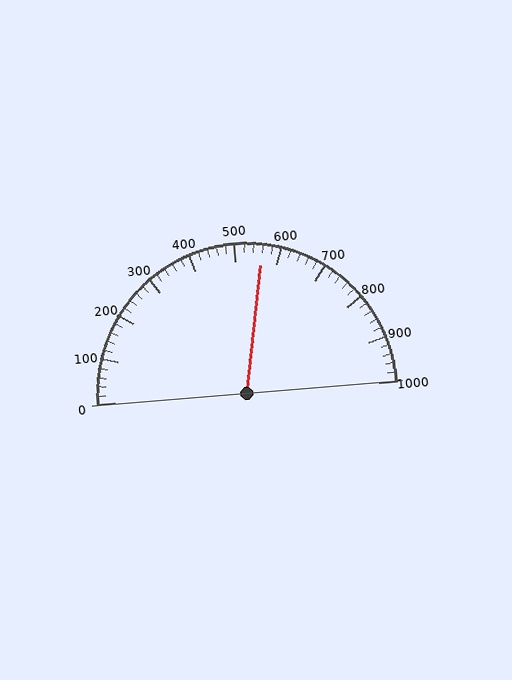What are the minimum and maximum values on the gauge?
The gauge ranges from 0 to 1000.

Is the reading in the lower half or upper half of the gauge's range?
The reading is in the upper half of the range (0 to 1000).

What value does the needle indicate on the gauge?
The needle indicates approximately 560.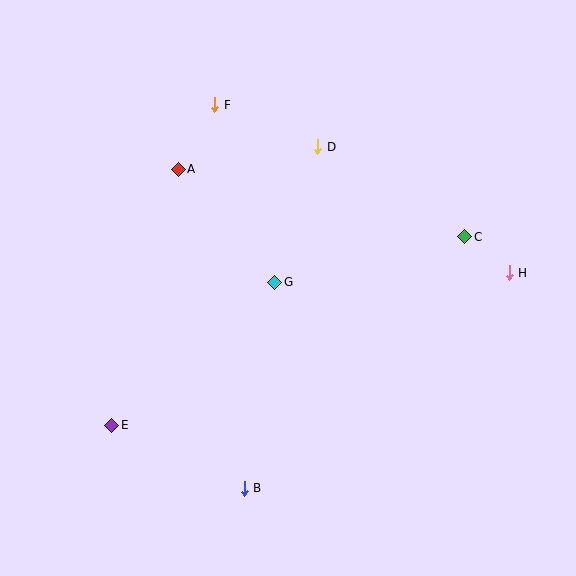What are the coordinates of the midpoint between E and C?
The midpoint between E and C is at (288, 331).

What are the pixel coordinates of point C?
Point C is at (465, 237).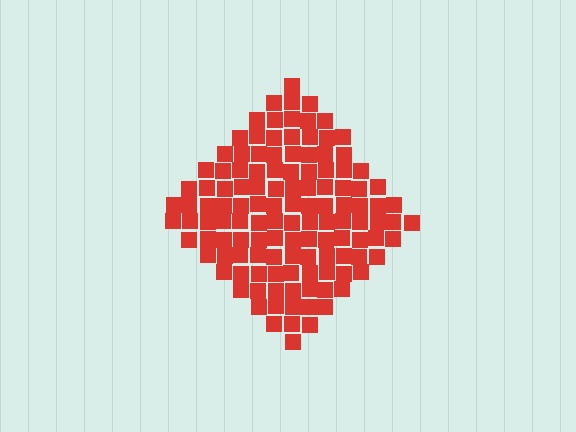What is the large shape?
The large shape is a diamond.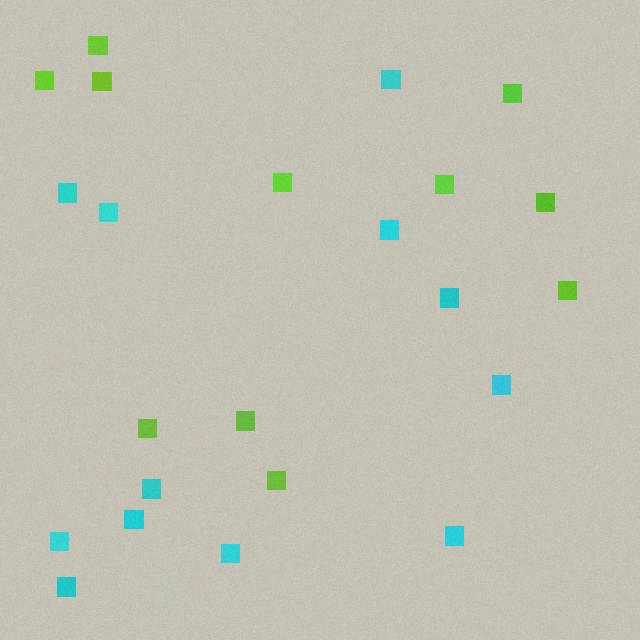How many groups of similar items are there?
There are 2 groups: one group of lime squares (11) and one group of cyan squares (12).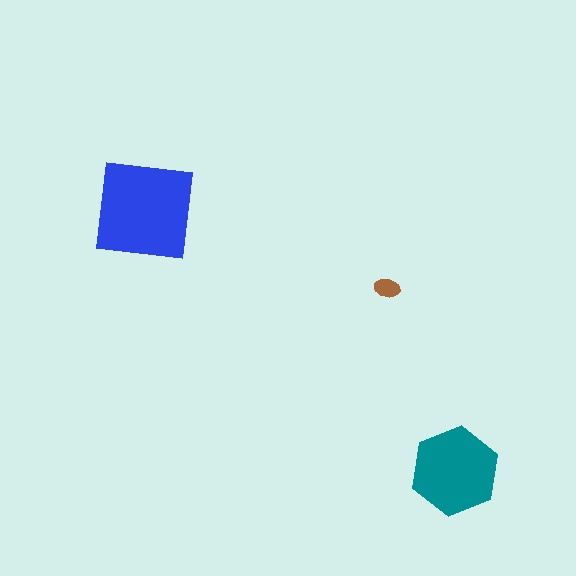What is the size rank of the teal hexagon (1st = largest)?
2nd.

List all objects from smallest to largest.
The brown ellipse, the teal hexagon, the blue square.